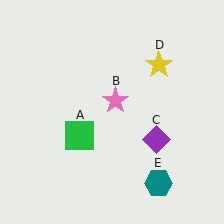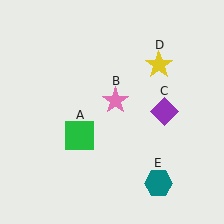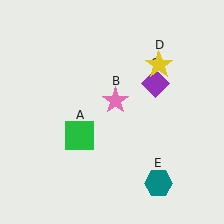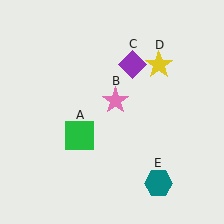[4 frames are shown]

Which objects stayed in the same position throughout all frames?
Green square (object A) and pink star (object B) and yellow star (object D) and teal hexagon (object E) remained stationary.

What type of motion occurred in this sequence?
The purple diamond (object C) rotated counterclockwise around the center of the scene.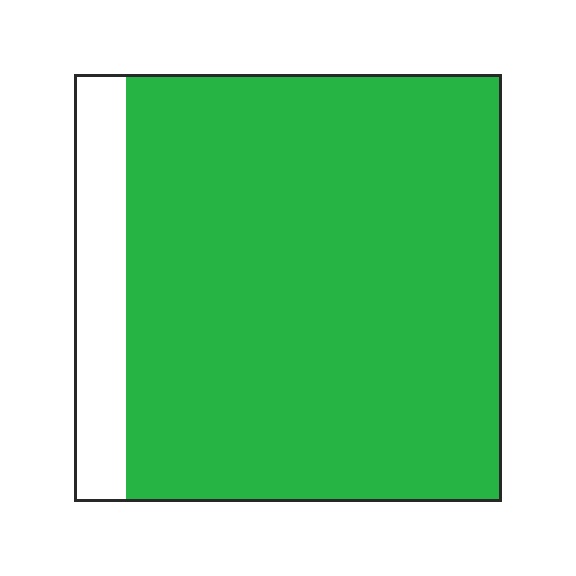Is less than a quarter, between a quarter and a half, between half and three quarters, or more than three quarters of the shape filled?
More than three quarters.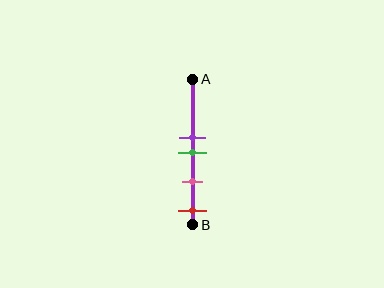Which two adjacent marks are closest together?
The purple and green marks are the closest adjacent pair.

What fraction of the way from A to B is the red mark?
The red mark is approximately 90% (0.9) of the way from A to B.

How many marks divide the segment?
There are 4 marks dividing the segment.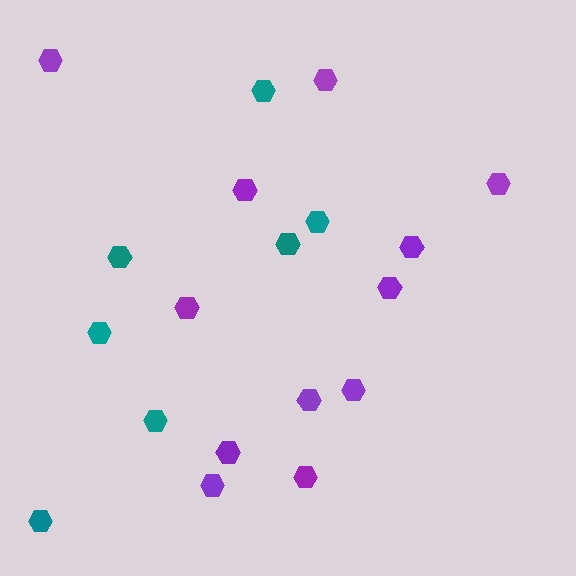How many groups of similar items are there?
There are 2 groups: one group of purple hexagons (12) and one group of teal hexagons (7).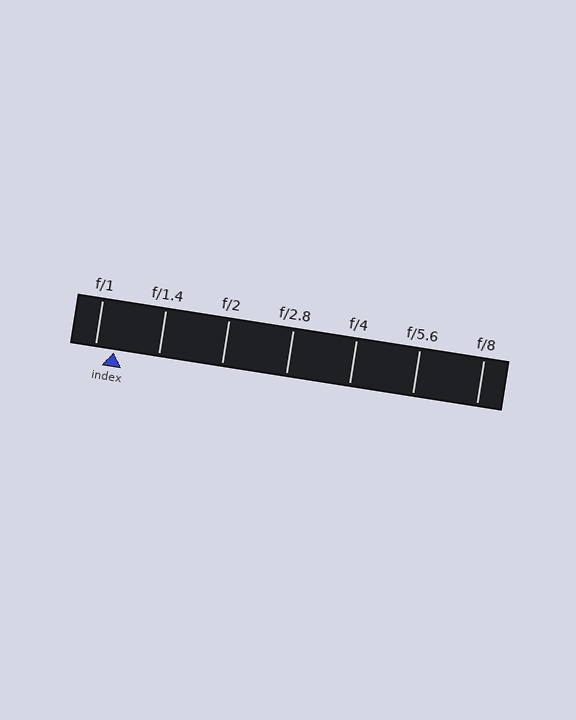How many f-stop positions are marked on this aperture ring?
There are 7 f-stop positions marked.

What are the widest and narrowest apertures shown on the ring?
The widest aperture shown is f/1 and the narrowest is f/8.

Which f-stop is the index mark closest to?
The index mark is closest to f/1.